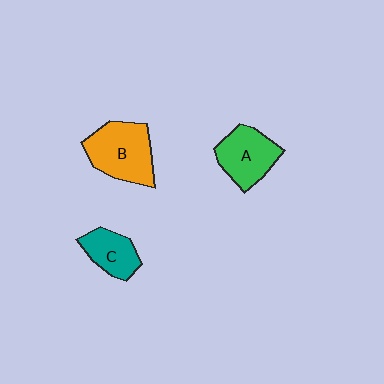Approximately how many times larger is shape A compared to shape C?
Approximately 1.3 times.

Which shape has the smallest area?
Shape C (teal).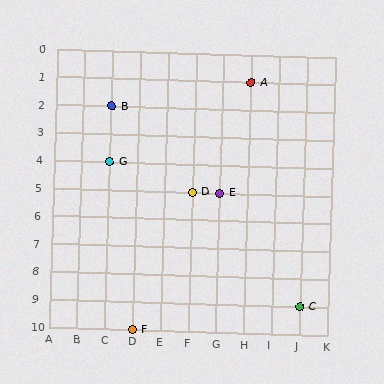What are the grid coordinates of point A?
Point A is at grid coordinates (H, 1).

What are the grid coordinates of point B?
Point B is at grid coordinates (C, 2).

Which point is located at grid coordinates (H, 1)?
Point A is at (H, 1).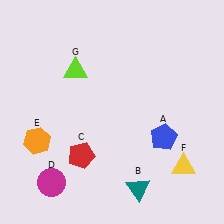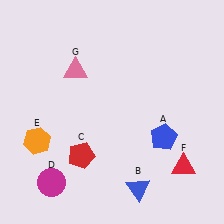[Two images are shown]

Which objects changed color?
B changed from teal to blue. F changed from yellow to red. G changed from lime to pink.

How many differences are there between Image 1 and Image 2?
There are 3 differences between the two images.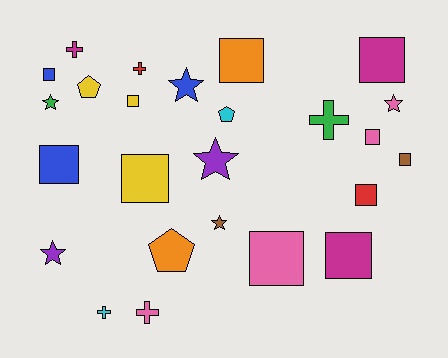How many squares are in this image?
There are 11 squares.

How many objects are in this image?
There are 25 objects.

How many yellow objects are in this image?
There are 3 yellow objects.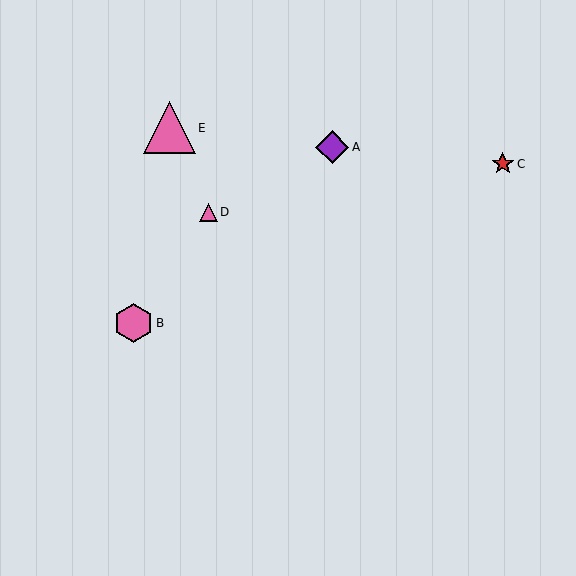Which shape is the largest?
The pink triangle (labeled E) is the largest.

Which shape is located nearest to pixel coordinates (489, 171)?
The red star (labeled C) at (503, 164) is nearest to that location.